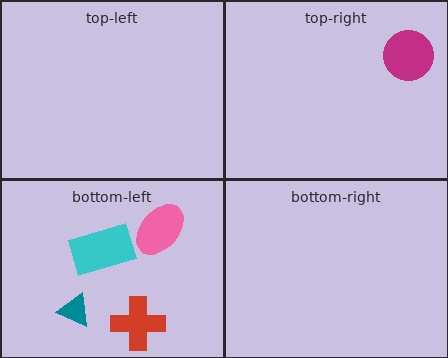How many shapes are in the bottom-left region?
4.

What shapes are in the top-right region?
The magenta circle.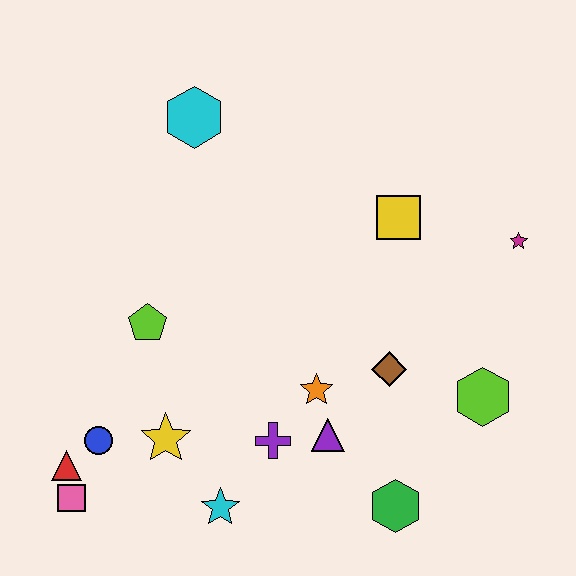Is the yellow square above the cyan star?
Yes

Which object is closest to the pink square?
The red triangle is closest to the pink square.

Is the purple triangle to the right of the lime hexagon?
No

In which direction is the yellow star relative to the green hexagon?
The yellow star is to the left of the green hexagon.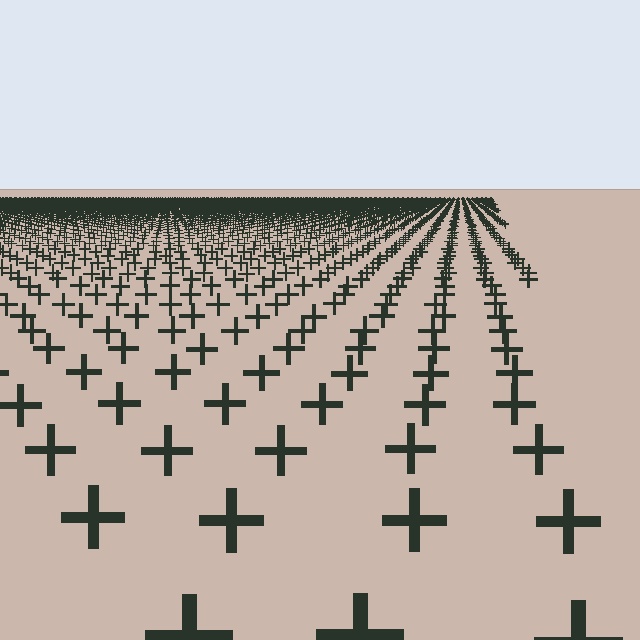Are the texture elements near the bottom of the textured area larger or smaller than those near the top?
Larger. Near the bottom, elements are closer to the viewer and appear at a bigger on-screen size.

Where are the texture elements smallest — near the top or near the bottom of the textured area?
Near the top.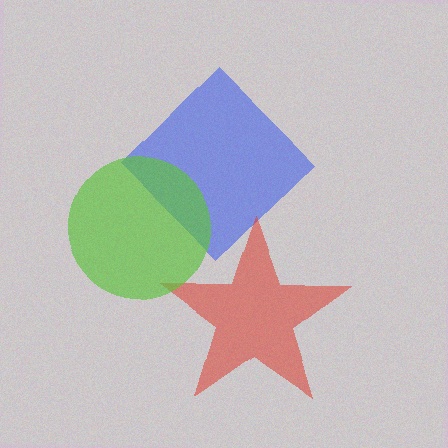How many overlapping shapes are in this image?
There are 3 overlapping shapes in the image.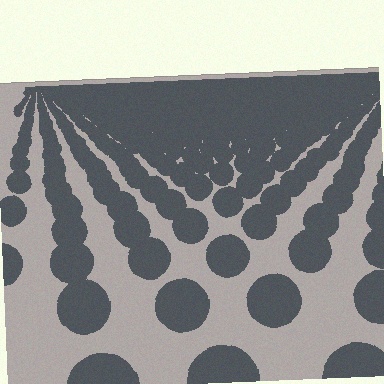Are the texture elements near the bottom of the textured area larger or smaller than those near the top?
Larger. Near the bottom, elements are closer to the viewer and appear at a bigger on-screen size.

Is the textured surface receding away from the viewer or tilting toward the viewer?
The surface is receding away from the viewer. Texture elements get smaller and denser toward the top.